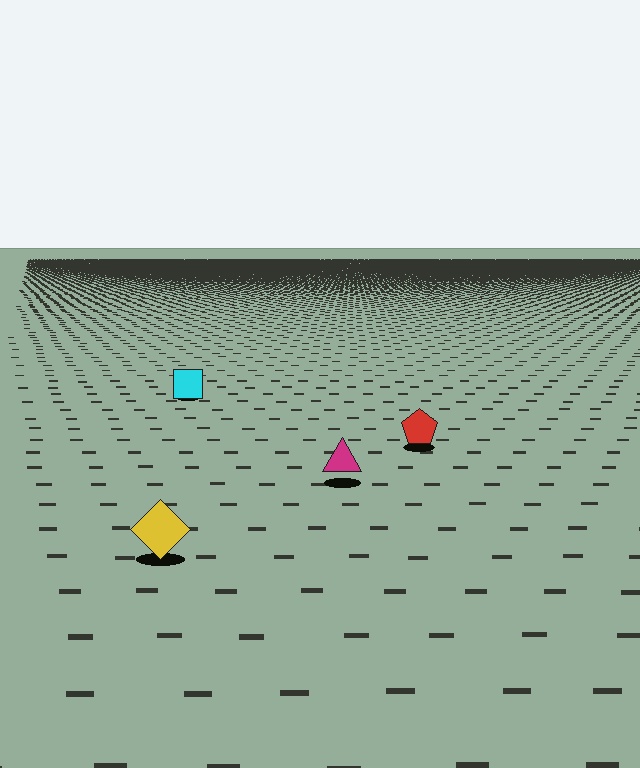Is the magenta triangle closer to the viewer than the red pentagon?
Yes. The magenta triangle is closer — you can tell from the texture gradient: the ground texture is coarser near it.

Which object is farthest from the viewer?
The cyan square is farthest from the viewer. It appears smaller and the ground texture around it is denser.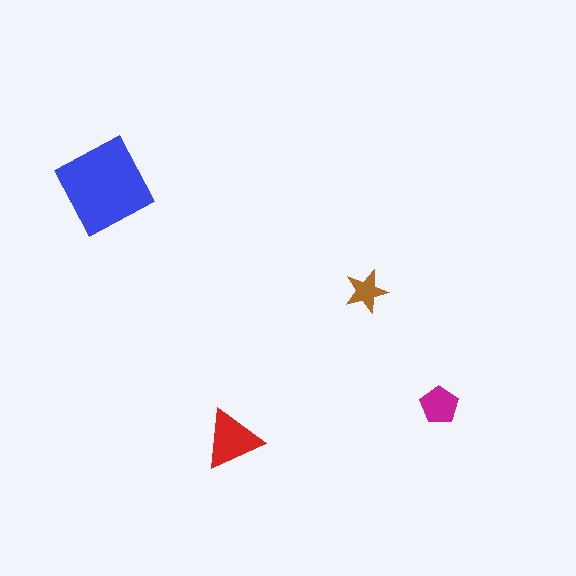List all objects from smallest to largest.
The brown star, the magenta pentagon, the red triangle, the blue diamond.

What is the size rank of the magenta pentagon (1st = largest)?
3rd.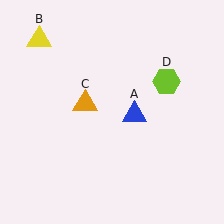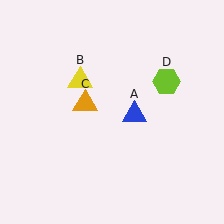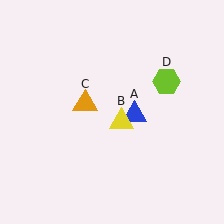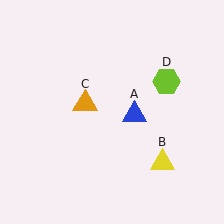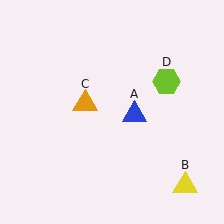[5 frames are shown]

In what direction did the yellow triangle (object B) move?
The yellow triangle (object B) moved down and to the right.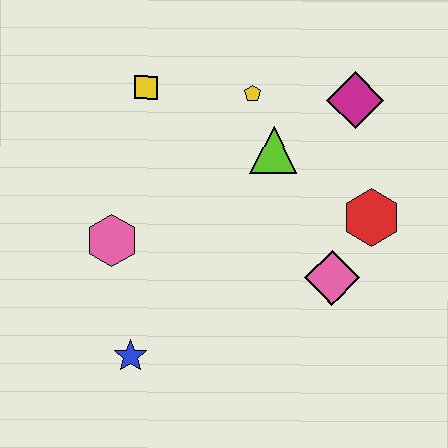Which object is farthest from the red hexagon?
The blue star is farthest from the red hexagon.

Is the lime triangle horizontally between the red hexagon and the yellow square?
Yes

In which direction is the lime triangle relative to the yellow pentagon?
The lime triangle is below the yellow pentagon.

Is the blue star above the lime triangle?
No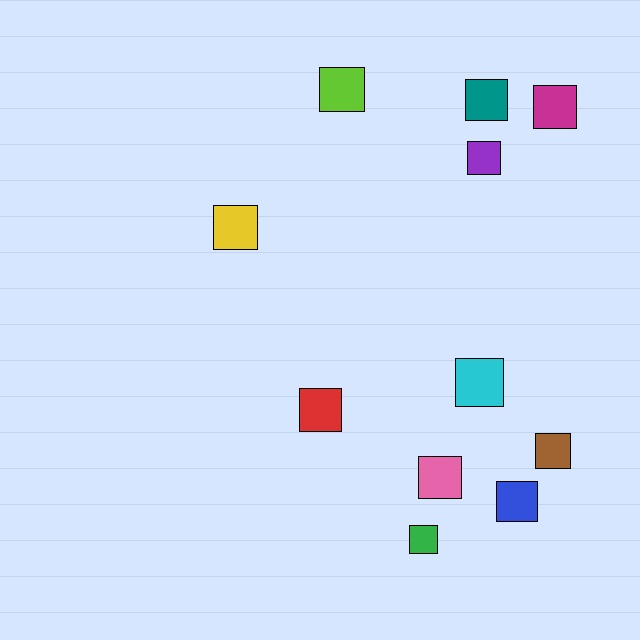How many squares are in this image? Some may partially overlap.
There are 11 squares.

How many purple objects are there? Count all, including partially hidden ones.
There is 1 purple object.